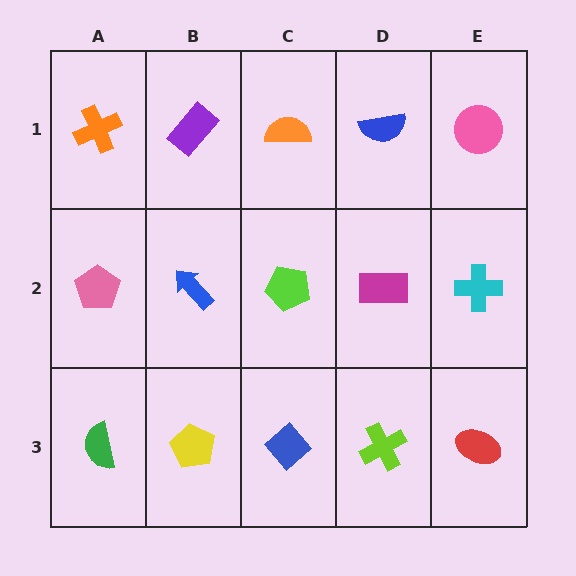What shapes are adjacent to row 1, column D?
A magenta rectangle (row 2, column D), an orange semicircle (row 1, column C), a pink circle (row 1, column E).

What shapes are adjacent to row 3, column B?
A blue arrow (row 2, column B), a green semicircle (row 3, column A), a blue diamond (row 3, column C).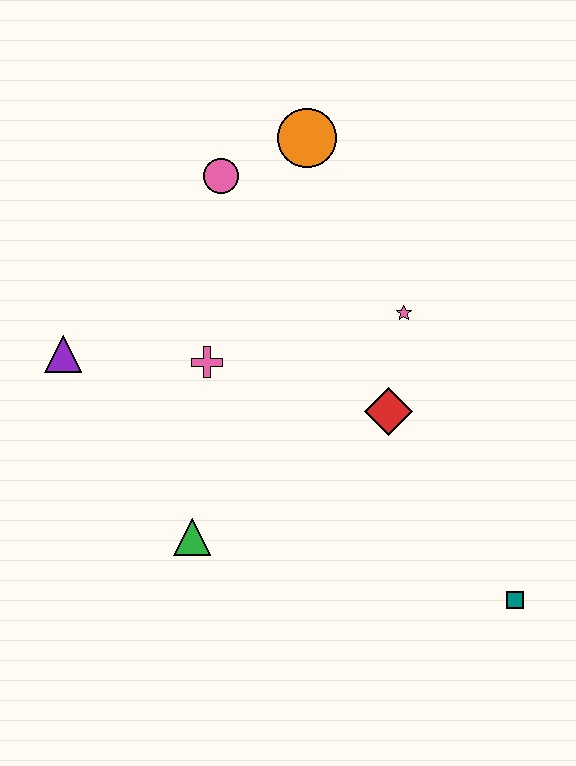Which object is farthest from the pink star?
The purple triangle is farthest from the pink star.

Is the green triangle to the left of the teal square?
Yes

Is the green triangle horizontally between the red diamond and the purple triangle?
Yes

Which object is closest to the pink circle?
The orange circle is closest to the pink circle.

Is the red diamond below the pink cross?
Yes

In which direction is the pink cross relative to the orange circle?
The pink cross is below the orange circle.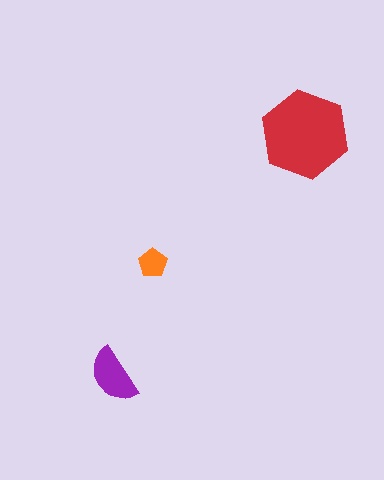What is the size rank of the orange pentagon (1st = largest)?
3rd.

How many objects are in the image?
There are 3 objects in the image.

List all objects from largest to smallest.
The red hexagon, the purple semicircle, the orange pentagon.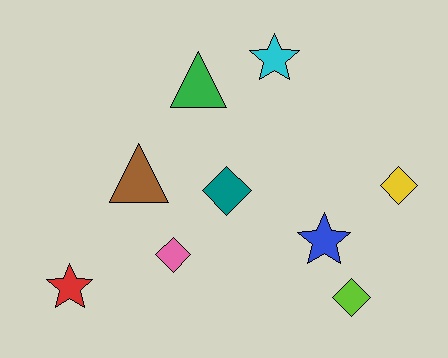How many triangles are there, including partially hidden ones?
There are 2 triangles.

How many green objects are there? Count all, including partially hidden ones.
There is 1 green object.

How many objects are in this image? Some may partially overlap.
There are 9 objects.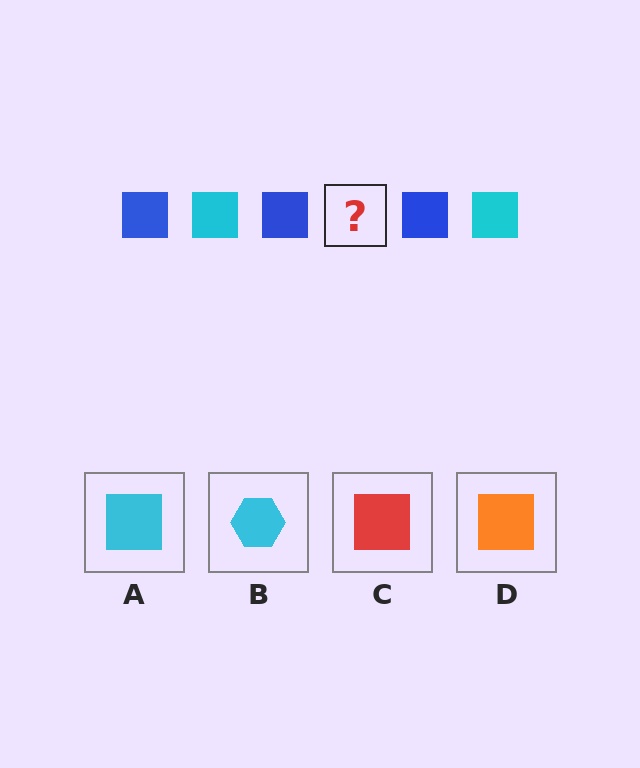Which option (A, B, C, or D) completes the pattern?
A.